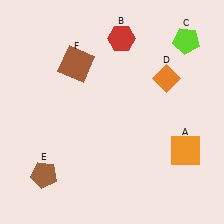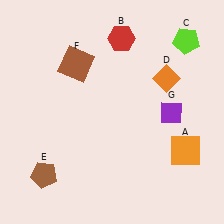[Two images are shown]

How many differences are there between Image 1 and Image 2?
There is 1 difference between the two images.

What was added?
A purple diamond (G) was added in Image 2.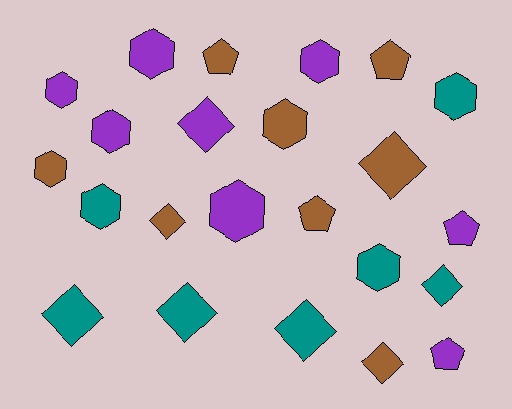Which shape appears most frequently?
Hexagon, with 10 objects.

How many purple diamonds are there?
There is 1 purple diamond.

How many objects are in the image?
There are 23 objects.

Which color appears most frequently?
Brown, with 8 objects.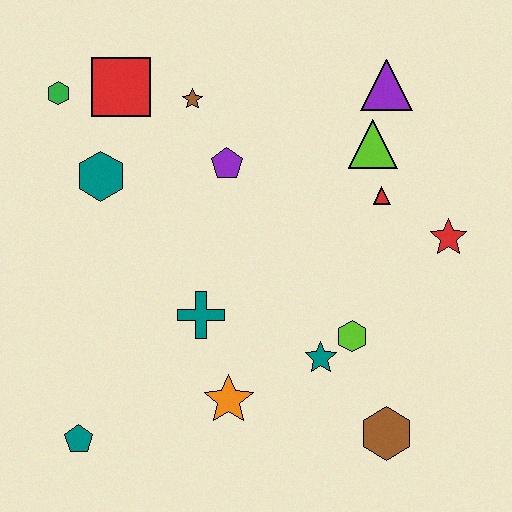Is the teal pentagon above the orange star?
No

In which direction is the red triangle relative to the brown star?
The red triangle is to the right of the brown star.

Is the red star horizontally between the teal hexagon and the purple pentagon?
No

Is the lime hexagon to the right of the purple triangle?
No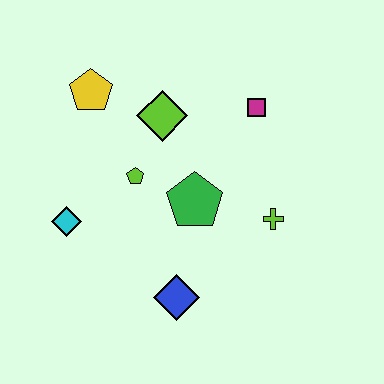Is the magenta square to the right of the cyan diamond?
Yes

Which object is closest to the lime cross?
The green pentagon is closest to the lime cross.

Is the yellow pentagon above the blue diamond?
Yes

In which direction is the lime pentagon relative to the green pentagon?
The lime pentagon is to the left of the green pentagon.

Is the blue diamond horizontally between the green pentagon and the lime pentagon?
Yes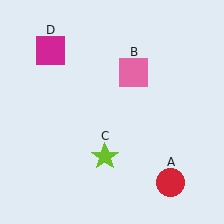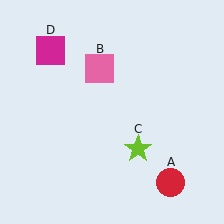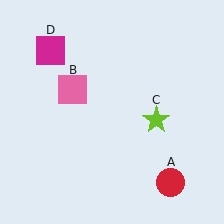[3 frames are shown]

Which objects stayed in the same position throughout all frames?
Red circle (object A) and magenta square (object D) remained stationary.